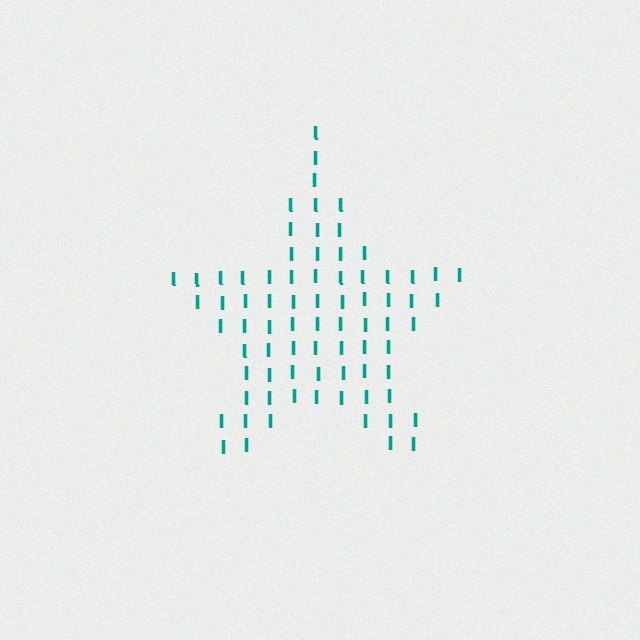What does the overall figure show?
The overall figure shows a star.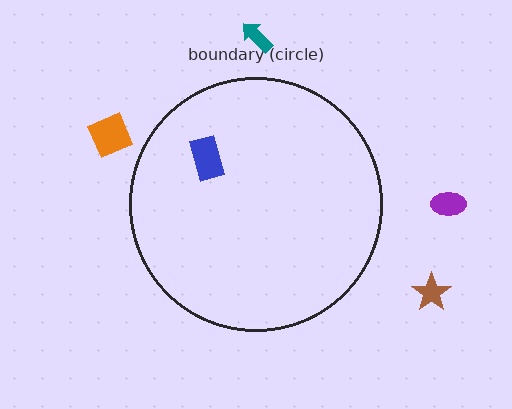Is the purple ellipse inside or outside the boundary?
Outside.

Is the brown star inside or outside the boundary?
Outside.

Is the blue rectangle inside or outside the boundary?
Inside.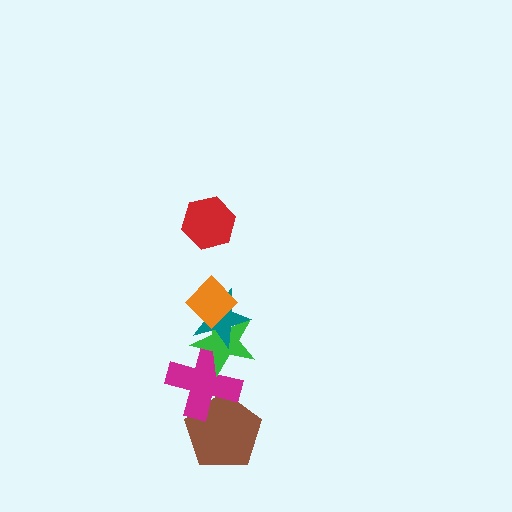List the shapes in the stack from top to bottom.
From top to bottom: the red hexagon, the orange diamond, the teal star, the green star, the magenta cross, the brown pentagon.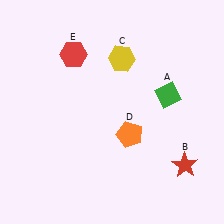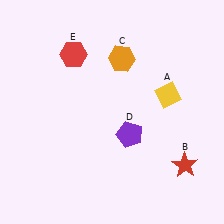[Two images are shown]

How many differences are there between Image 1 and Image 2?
There are 3 differences between the two images.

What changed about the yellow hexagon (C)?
In Image 1, C is yellow. In Image 2, it changed to orange.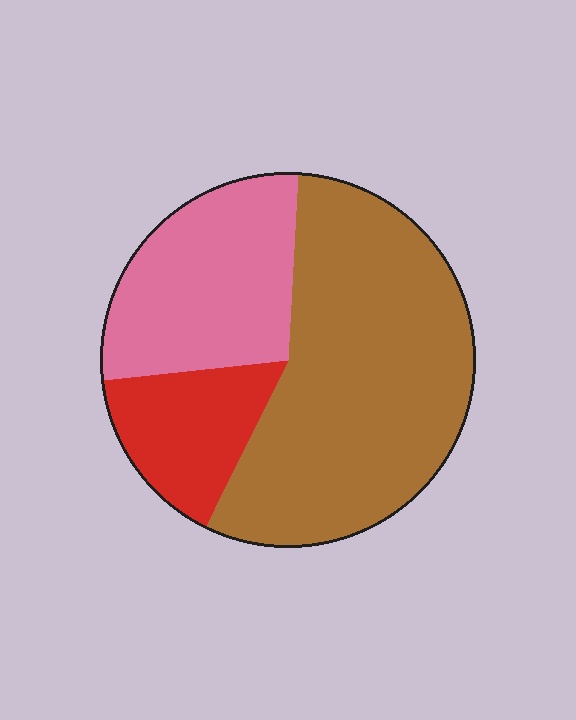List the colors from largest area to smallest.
From largest to smallest: brown, pink, red.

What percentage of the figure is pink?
Pink covers 28% of the figure.